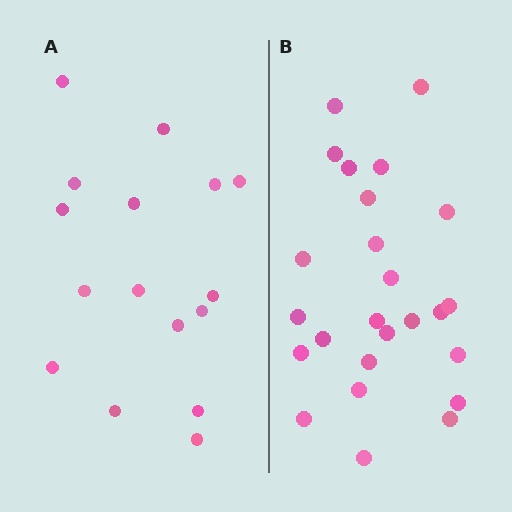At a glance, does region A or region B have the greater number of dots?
Region B (the right region) has more dots.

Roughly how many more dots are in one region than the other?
Region B has roughly 8 or so more dots than region A.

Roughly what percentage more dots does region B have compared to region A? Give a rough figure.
About 55% more.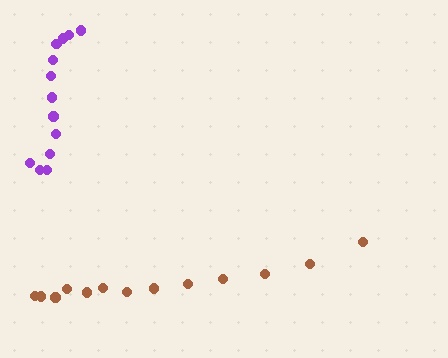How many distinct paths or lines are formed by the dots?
There are 2 distinct paths.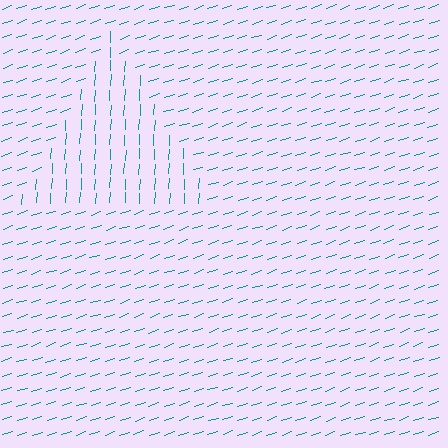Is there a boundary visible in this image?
Yes, there is a texture boundary formed by a change in line orientation.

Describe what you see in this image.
The image is filled with small teal line segments. A triangle region in the image has lines oriented differently from the surrounding lines, creating a visible texture boundary.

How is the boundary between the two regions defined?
The boundary is defined purely by a change in line orientation (approximately 69 degrees difference). All lines are the same color and thickness.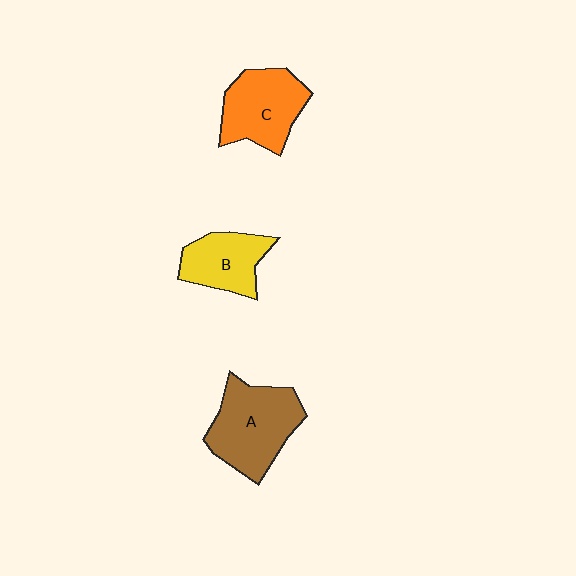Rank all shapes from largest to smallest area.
From largest to smallest: A (brown), C (orange), B (yellow).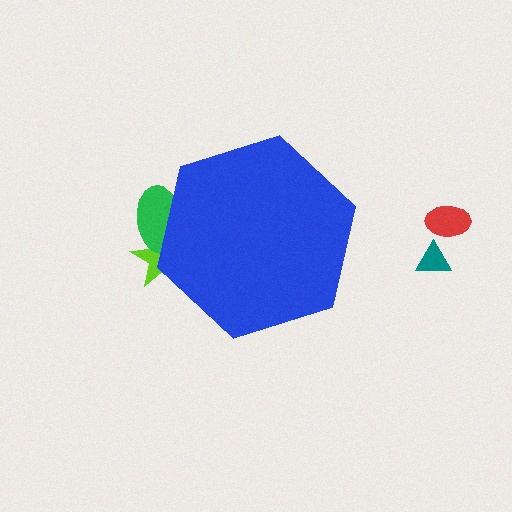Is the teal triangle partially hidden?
No, the teal triangle is fully visible.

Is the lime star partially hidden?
Yes, the lime star is partially hidden behind the blue hexagon.